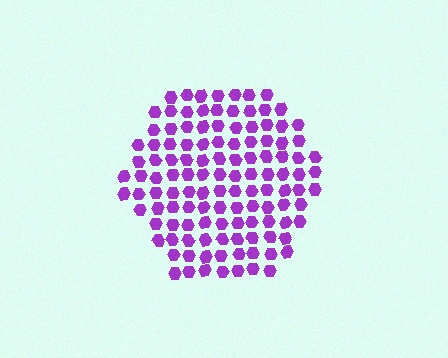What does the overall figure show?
The overall figure shows a hexagon.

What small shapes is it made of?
It is made of small hexagons.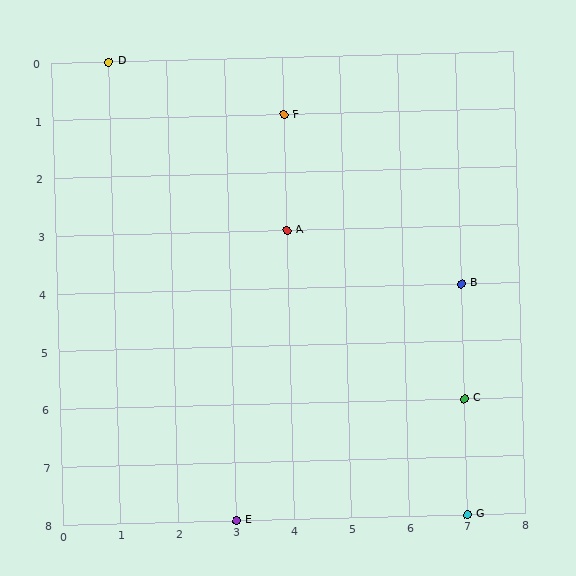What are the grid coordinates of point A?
Point A is at grid coordinates (4, 3).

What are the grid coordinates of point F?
Point F is at grid coordinates (4, 1).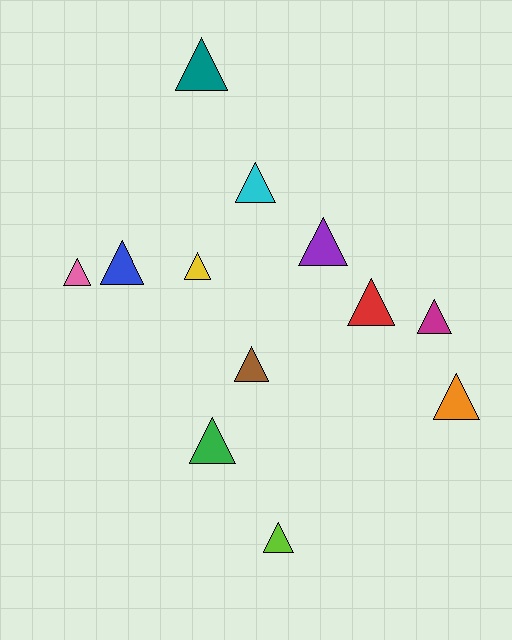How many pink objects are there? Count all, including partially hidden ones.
There is 1 pink object.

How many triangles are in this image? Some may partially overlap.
There are 12 triangles.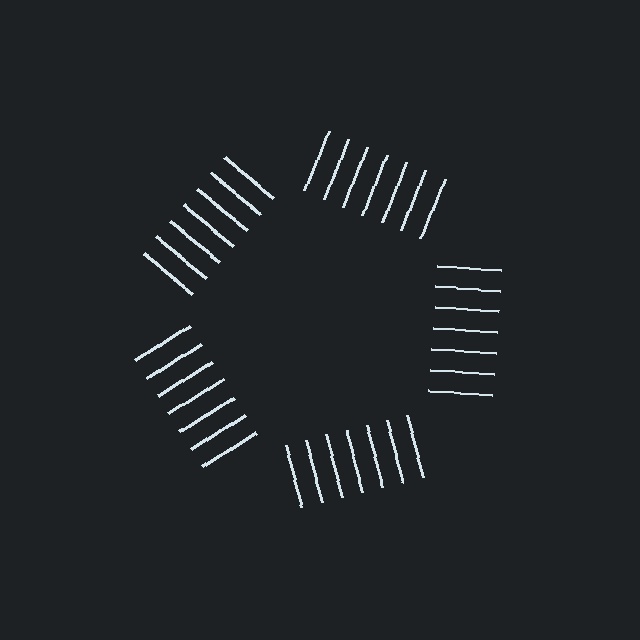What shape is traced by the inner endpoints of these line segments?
An illusory pentagon — the line segments terminate on its edges but no continuous stroke is drawn.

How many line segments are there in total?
35 — 7 along each of the 5 edges.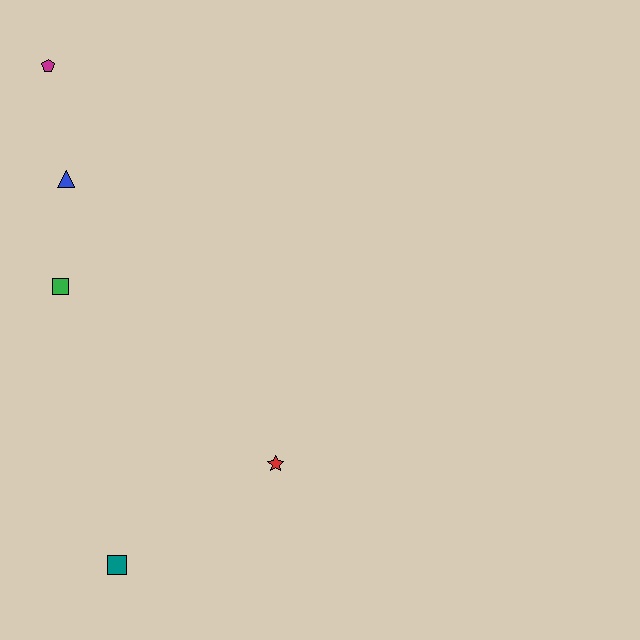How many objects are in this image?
There are 5 objects.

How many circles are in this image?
There are no circles.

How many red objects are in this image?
There is 1 red object.